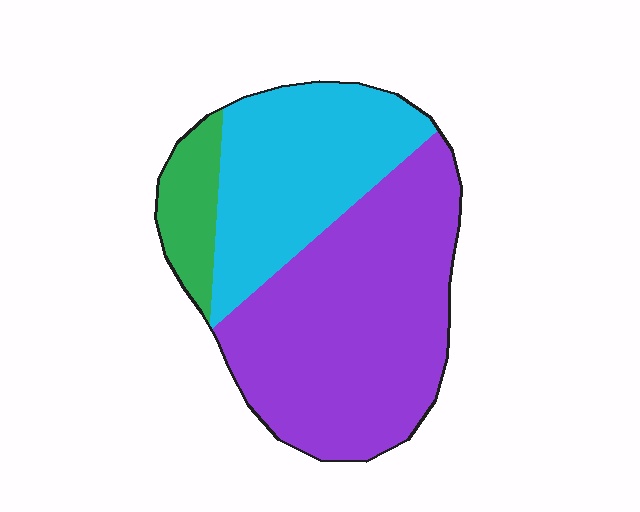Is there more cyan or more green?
Cyan.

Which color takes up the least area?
Green, at roughly 10%.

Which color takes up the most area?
Purple, at roughly 55%.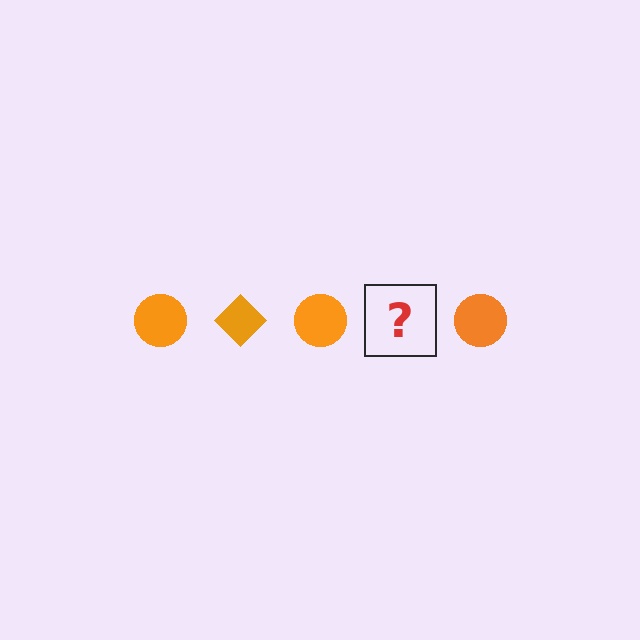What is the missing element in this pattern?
The missing element is an orange diamond.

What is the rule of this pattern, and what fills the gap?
The rule is that the pattern cycles through circle, diamond shapes in orange. The gap should be filled with an orange diamond.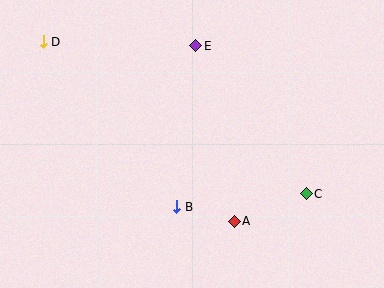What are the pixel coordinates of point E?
Point E is at (196, 46).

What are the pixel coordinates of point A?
Point A is at (234, 221).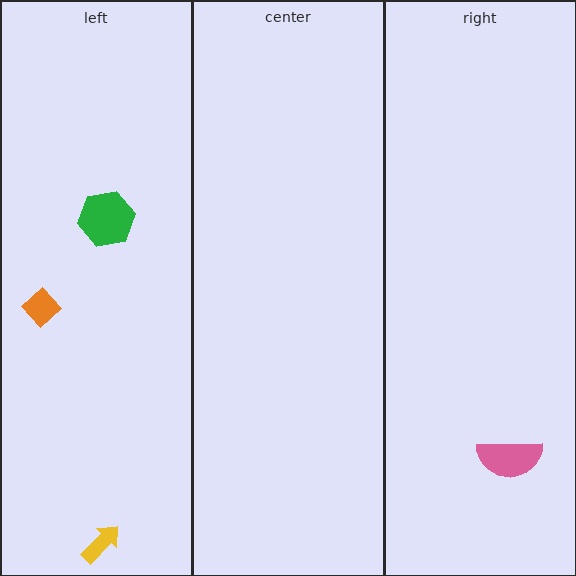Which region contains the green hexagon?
The left region.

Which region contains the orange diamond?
The left region.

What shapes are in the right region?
The pink semicircle.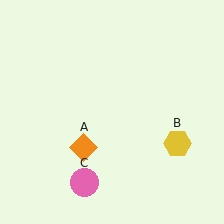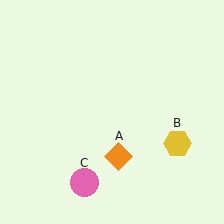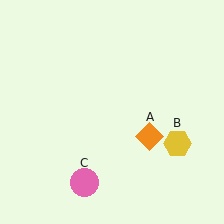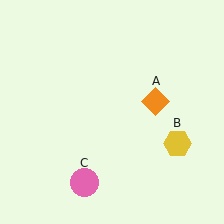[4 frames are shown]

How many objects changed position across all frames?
1 object changed position: orange diamond (object A).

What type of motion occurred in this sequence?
The orange diamond (object A) rotated counterclockwise around the center of the scene.